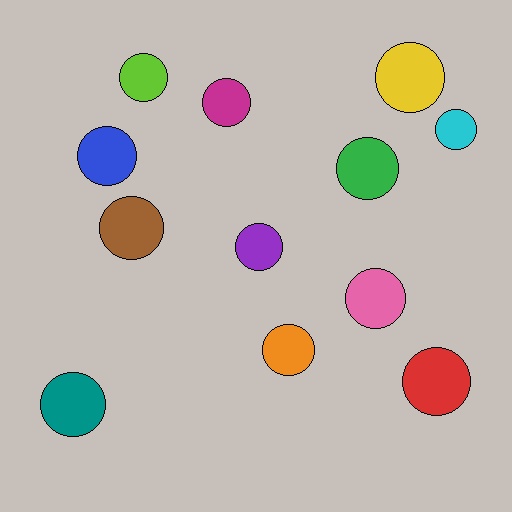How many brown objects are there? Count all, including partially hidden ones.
There is 1 brown object.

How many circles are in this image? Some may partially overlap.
There are 12 circles.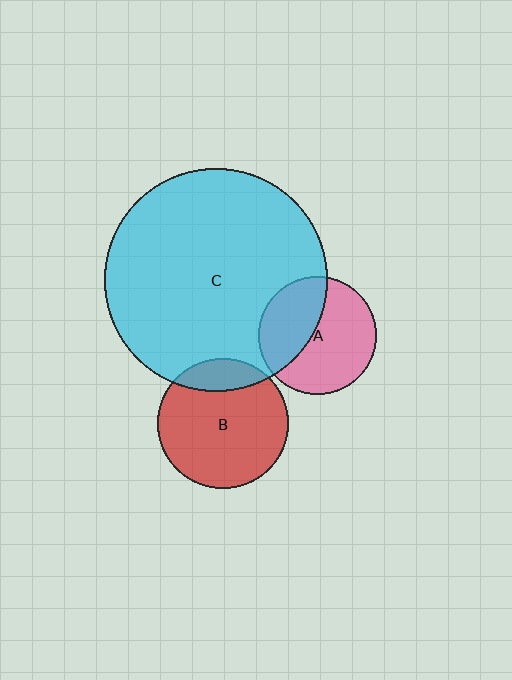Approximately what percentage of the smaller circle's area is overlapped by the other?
Approximately 40%.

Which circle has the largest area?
Circle C (cyan).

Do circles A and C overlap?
Yes.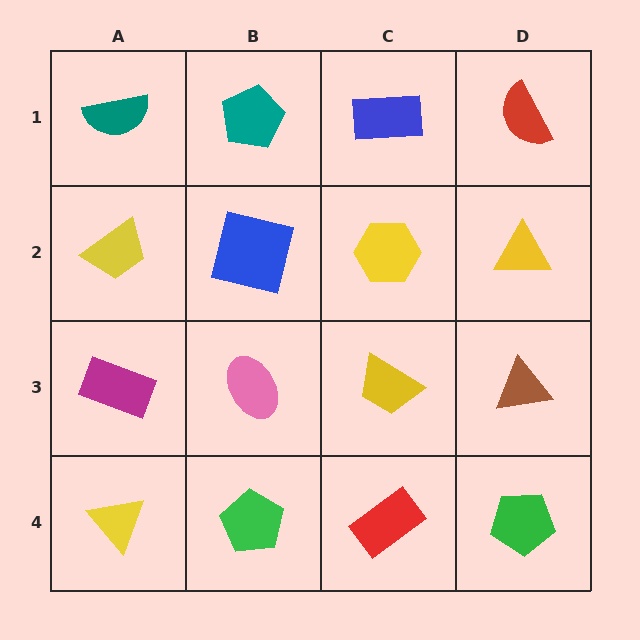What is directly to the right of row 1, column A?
A teal pentagon.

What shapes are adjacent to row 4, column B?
A pink ellipse (row 3, column B), a yellow triangle (row 4, column A), a red rectangle (row 4, column C).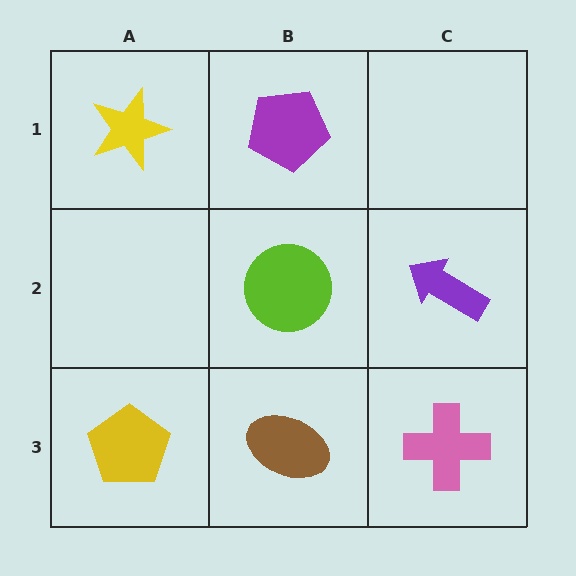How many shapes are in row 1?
2 shapes.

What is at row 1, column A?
A yellow star.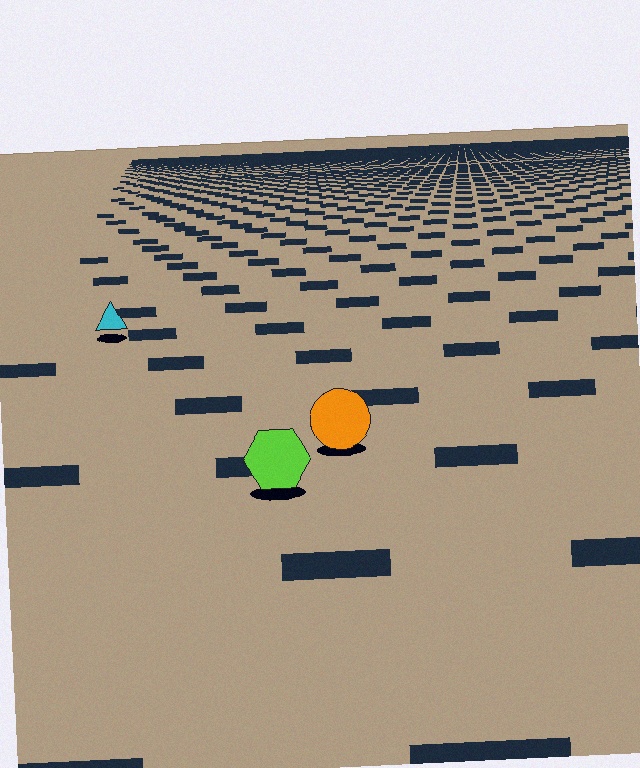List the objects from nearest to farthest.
From nearest to farthest: the lime hexagon, the orange circle, the cyan triangle.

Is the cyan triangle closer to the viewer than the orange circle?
No. The orange circle is closer — you can tell from the texture gradient: the ground texture is coarser near it.